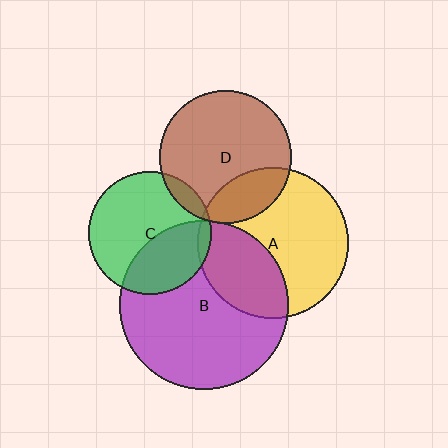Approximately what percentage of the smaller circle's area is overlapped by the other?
Approximately 35%.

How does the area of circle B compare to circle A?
Approximately 1.2 times.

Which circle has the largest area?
Circle B (purple).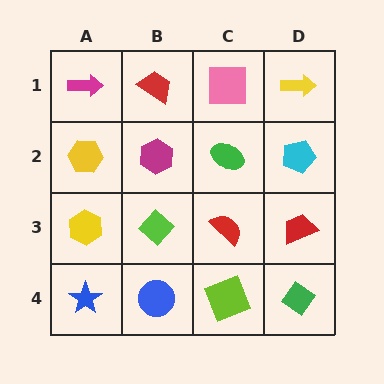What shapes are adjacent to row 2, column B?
A red trapezoid (row 1, column B), a lime diamond (row 3, column B), a yellow hexagon (row 2, column A), a green ellipse (row 2, column C).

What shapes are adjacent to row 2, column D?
A yellow arrow (row 1, column D), a red trapezoid (row 3, column D), a green ellipse (row 2, column C).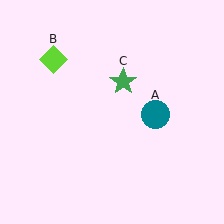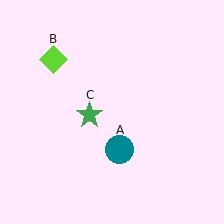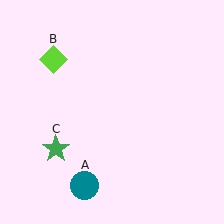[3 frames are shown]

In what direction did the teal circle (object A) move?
The teal circle (object A) moved down and to the left.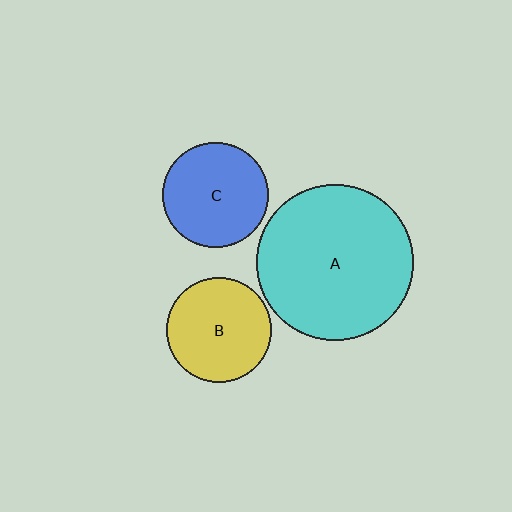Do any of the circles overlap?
No, none of the circles overlap.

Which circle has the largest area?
Circle A (cyan).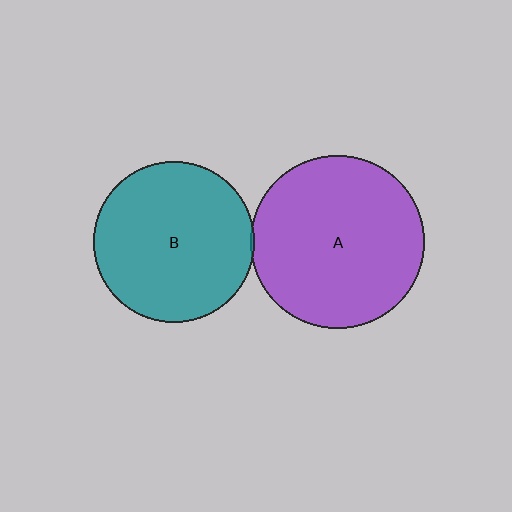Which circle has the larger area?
Circle A (purple).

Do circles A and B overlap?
Yes.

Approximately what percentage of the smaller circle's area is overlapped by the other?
Approximately 5%.